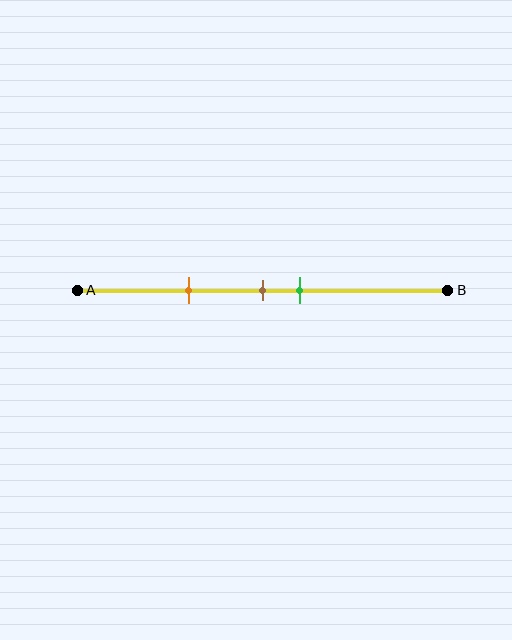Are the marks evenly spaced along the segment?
No, the marks are not evenly spaced.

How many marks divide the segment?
There are 3 marks dividing the segment.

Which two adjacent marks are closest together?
The brown and green marks are the closest adjacent pair.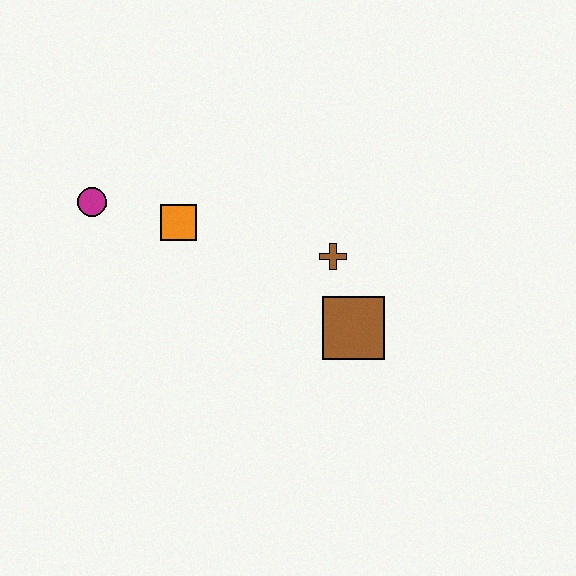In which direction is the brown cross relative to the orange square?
The brown cross is to the right of the orange square.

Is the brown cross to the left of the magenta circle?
No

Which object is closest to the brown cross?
The brown square is closest to the brown cross.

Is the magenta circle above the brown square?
Yes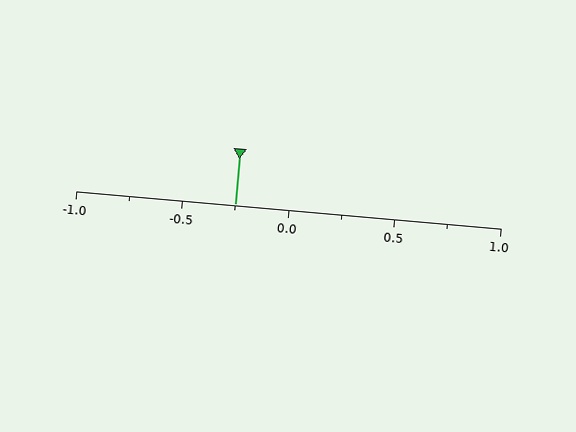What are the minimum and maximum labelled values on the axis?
The axis runs from -1.0 to 1.0.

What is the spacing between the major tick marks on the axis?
The major ticks are spaced 0.5 apart.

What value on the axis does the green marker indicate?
The marker indicates approximately -0.25.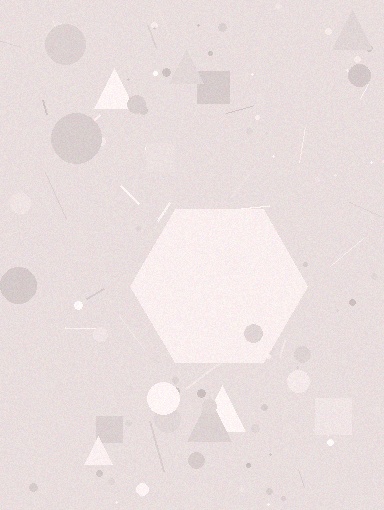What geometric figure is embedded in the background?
A hexagon is embedded in the background.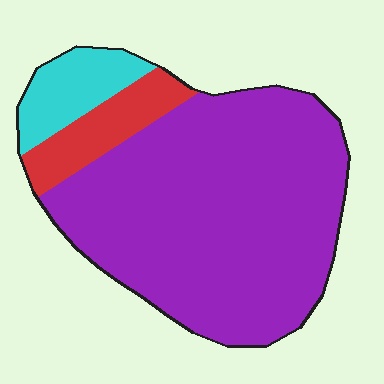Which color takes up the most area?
Purple, at roughly 80%.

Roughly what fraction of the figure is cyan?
Cyan takes up less than a quarter of the figure.